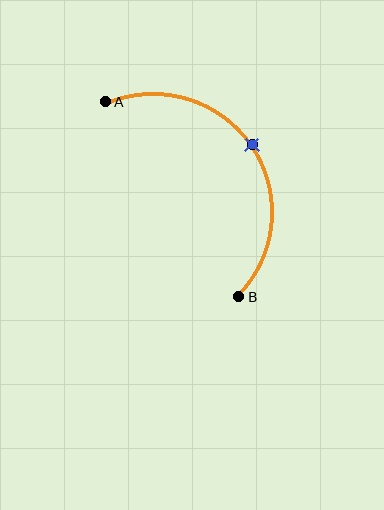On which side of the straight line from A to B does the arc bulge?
The arc bulges above and to the right of the straight line connecting A and B.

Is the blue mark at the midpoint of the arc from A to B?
Yes. The blue mark lies on the arc at equal arc-length from both A and B — it is the arc midpoint.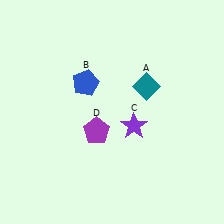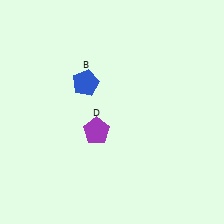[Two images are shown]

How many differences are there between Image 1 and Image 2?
There are 2 differences between the two images.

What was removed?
The purple star (C), the teal diamond (A) were removed in Image 2.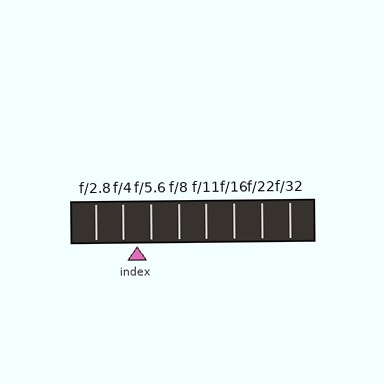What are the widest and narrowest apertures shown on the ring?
The widest aperture shown is f/2.8 and the narrowest is f/32.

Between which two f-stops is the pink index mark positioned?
The index mark is between f/4 and f/5.6.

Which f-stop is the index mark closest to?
The index mark is closest to f/5.6.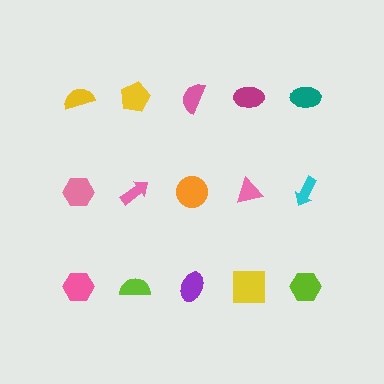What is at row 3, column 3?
A purple ellipse.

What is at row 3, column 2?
A lime semicircle.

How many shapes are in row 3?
5 shapes.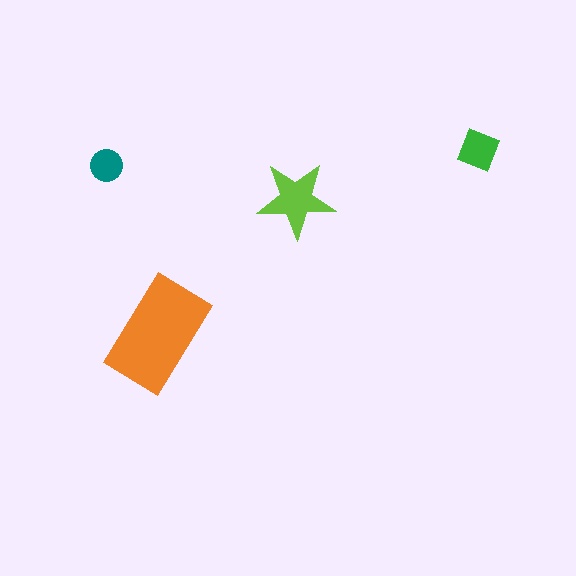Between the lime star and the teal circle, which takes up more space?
The lime star.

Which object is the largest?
The orange rectangle.